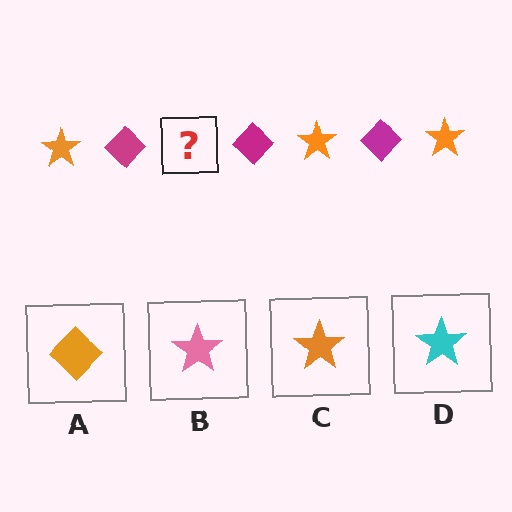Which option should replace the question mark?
Option C.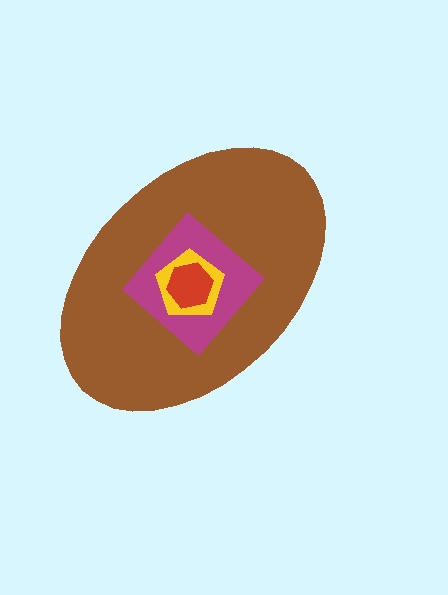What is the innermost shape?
The red hexagon.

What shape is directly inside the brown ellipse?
The magenta diamond.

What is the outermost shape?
The brown ellipse.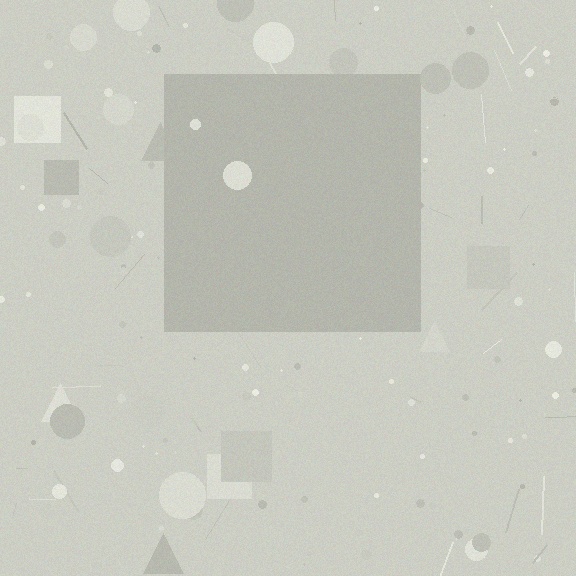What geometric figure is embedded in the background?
A square is embedded in the background.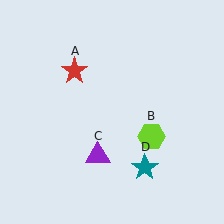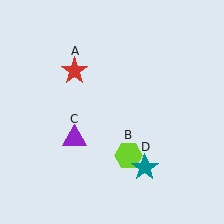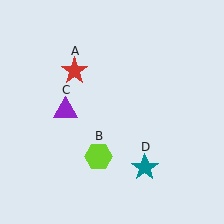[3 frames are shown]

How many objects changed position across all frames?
2 objects changed position: lime hexagon (object B), purple triangle (object C).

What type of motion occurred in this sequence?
The lime hexagon (object B), purple triangle (object C) rotated clockwise around the center of the scene.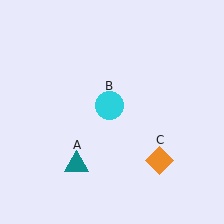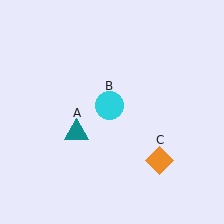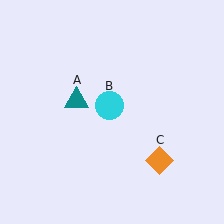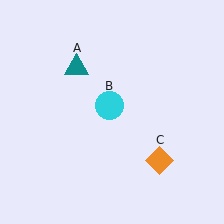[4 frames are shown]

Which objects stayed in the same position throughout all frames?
Cyan circle (object B) and orange diamond (object C) remained stationary.